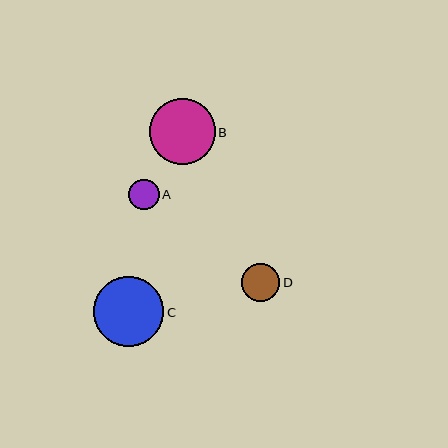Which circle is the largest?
Circle C is the largest with a size of approximately 70 pixels.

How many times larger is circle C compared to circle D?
Circle C is approximately 1.8 times the size of circle D.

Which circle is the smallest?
Circle A is the smallest with a size of approximately 30 pixels.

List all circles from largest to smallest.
From largest to smallest: C, B, D, A.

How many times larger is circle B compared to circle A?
Circle B is approximately 2.2 times the size of circle A.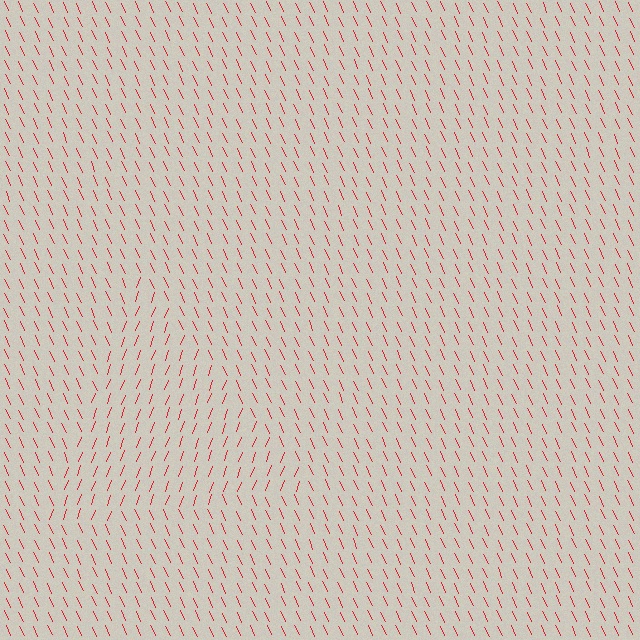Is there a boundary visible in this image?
Yes, there is a texture boundary formed by a change in line orientation.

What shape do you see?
I see a triangle.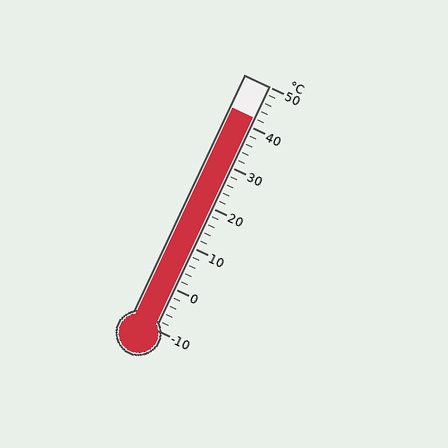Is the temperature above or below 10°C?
The temperature is above 10°C.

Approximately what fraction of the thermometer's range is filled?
The thermometer is filled to approximately 85% of its range.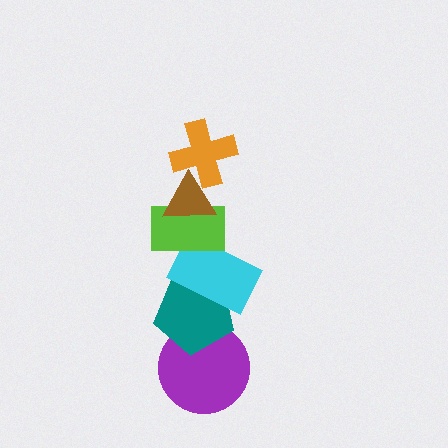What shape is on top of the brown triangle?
The orange cross is on top of the brown triangle.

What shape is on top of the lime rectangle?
The brown triangle is on top of the lime rectangle.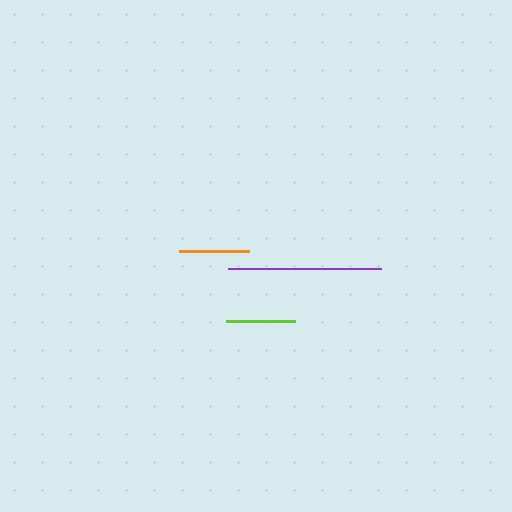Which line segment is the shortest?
The lime line is the shortest at approximately 70 pixels.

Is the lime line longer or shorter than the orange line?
The orange line is longer than the lime line.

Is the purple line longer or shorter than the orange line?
The purple line is longer than the orange line.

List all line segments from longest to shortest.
From longest to shortest: purple, orange, lime.